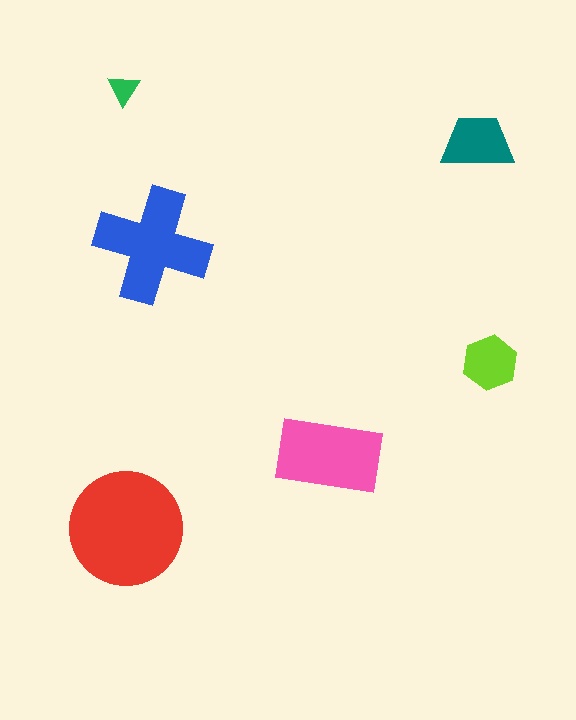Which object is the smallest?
The green triangle.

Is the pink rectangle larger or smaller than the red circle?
Smaller.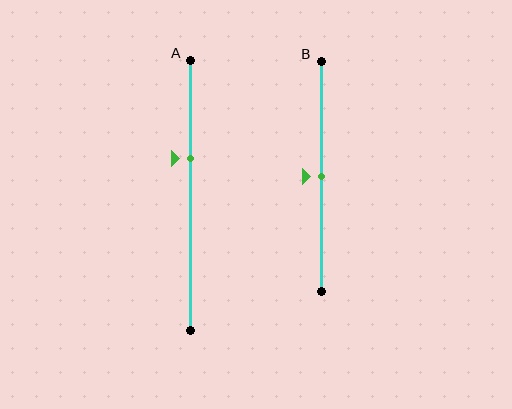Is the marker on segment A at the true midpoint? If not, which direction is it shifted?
No, the marker on segment A is shifted upward by about 13% of the segment length.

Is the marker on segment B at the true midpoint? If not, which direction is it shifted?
Yes, the marker on segment B is at the true midpoint.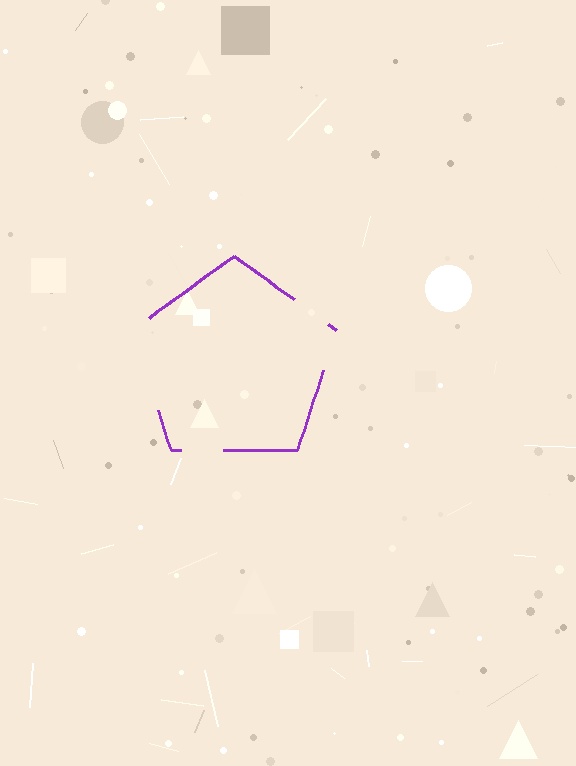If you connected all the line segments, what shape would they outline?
They would outline a pentagon.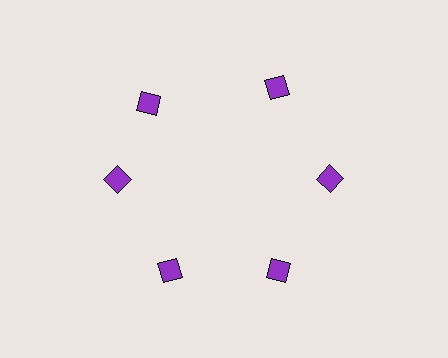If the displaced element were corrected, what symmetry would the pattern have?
It would have 6-fold rotational symmetry — the pattern would map onto itself every 60 degrees.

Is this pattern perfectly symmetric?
No. The 6 purple diamonds are arranged in a ring, but one element near the 11 o'clock position is rotated out of alignment along the ring, breaking the 6-fold rotational symmetry.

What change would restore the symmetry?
The symmetry would be restored by rotating it back into even spacing with its neighbors so that all 6 diamonds sit at equal angles and equal distance from the center.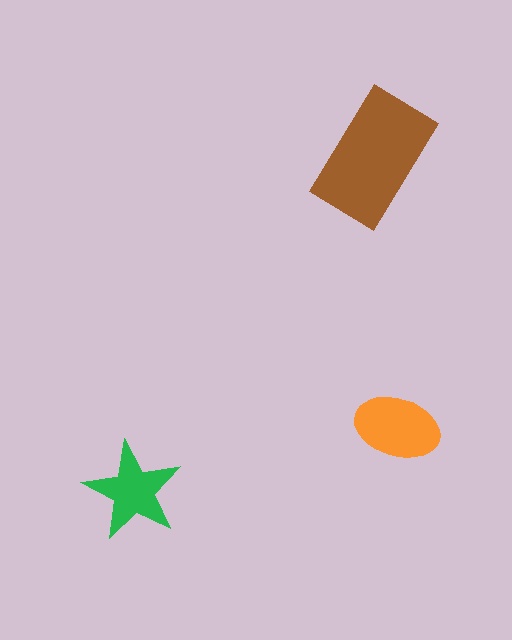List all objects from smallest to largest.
The green star, the orange ellipse, the brown rectangle.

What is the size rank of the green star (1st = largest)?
3rd.